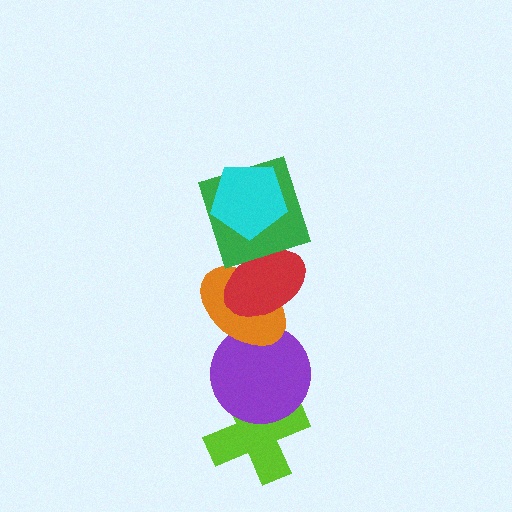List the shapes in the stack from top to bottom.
From top to bottom: the cyan pentagon, the green square, the red ellipse, the orange ellipse, the purple circle, the lime cross.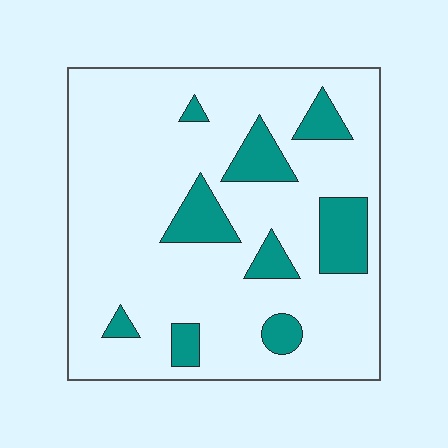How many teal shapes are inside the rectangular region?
9.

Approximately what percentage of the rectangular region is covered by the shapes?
Approximately 15%.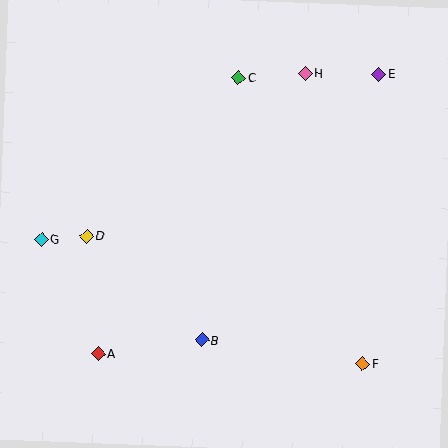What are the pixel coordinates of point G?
Point G is at (41, 240).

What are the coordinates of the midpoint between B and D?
The midpoint between B and D is at (144, 288).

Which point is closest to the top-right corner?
Point E is closest to the top-right corner.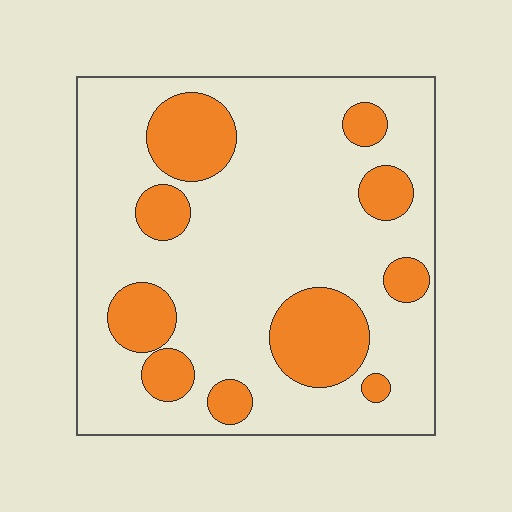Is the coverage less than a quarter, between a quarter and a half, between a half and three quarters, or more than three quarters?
Less than a quarter.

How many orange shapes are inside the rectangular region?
10.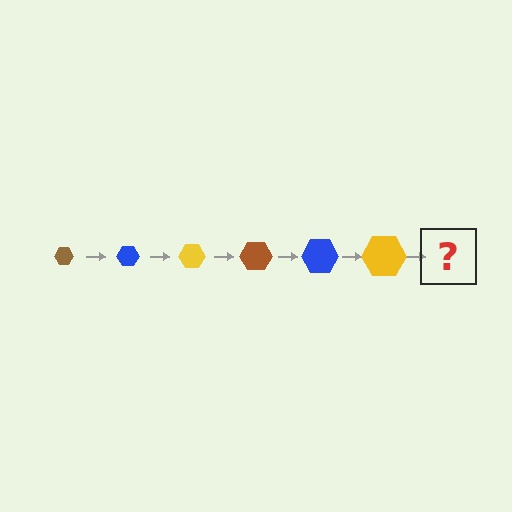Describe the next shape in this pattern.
It should be a brown hexagon, larger than the previous one.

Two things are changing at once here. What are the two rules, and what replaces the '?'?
The two rules are that the hexagon grows larger each step and the color cycles through brown, blue, and yellow. The '?' should be a brown hexagon, larger than the previous one.